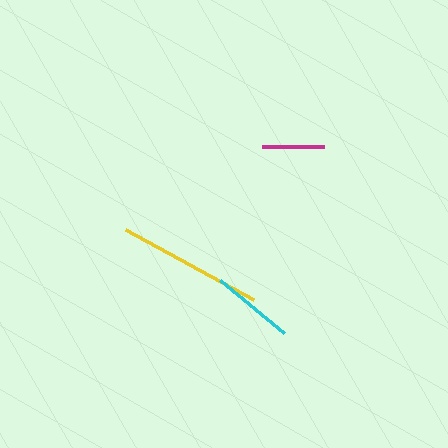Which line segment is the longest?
The yellow line is the longest at approximately 146 pixels.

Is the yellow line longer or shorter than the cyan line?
The yellow line is longer than the cyan line.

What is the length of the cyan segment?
The cyan segment is approximately 84 pixels long.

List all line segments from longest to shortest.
From longest to shortest: yellow, cyan, magenta.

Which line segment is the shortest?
The magenta line is the shortest at approximately 62 pixels.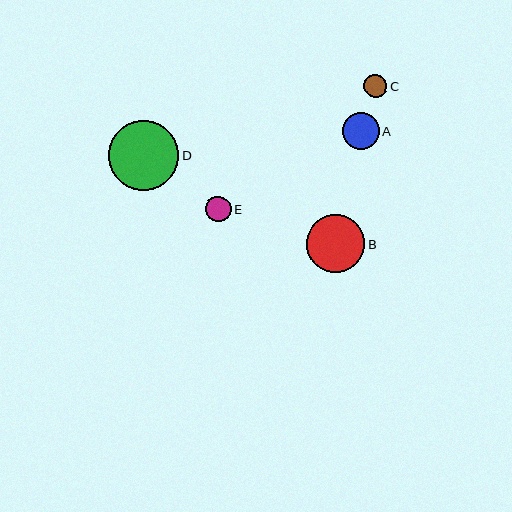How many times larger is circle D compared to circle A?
Circle D is approximately 1.9 times the size of circle A.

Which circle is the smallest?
Circle C is the smallest with a size of approximately 23 pixels.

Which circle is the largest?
Circle D is the largest with a size of approximately 70 pixels.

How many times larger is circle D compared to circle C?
Circle D is approximately 3.1 times the size of circle C.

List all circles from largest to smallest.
From largest to smallest: D, B, A, E, C.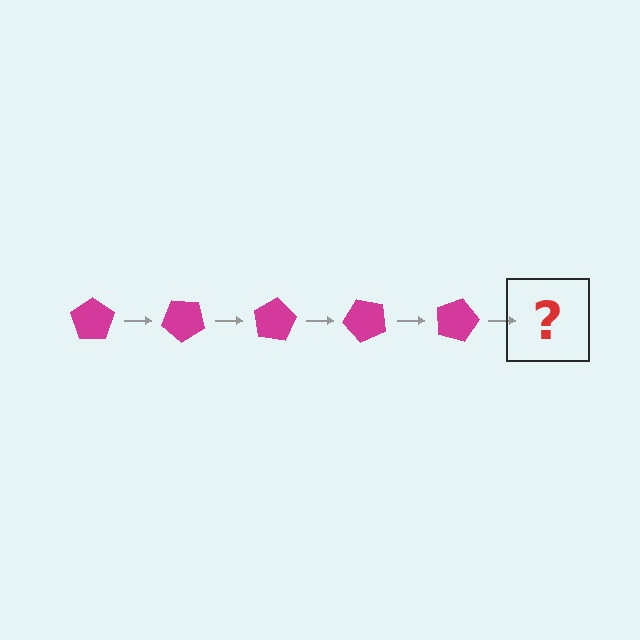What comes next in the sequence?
The next element should be a magenta pentagon rotated 200 degrees.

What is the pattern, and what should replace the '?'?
The pattern is that the pentagon rotates 40 degrees each step. The '?' should be a magenta pentagon rotated 200 degrees.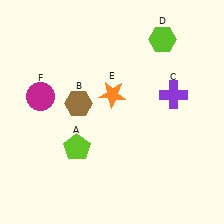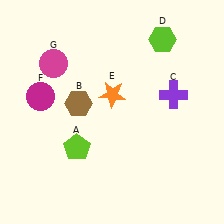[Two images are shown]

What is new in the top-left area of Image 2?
A magenta circle (G) was added in the top-left area of Image 2.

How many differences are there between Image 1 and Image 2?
There is 1 difference between the two images.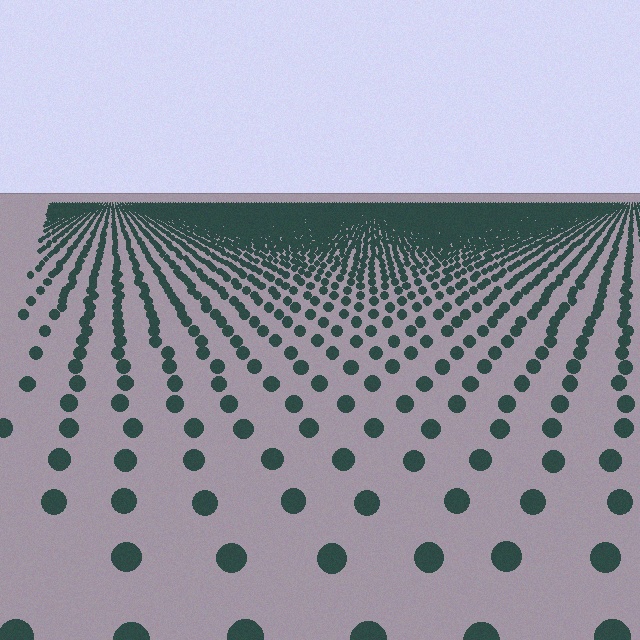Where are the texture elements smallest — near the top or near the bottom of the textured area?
Near the top.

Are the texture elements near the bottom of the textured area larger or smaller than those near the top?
Larger. Near the bottom, elements are closer to the viewer and appear at a bigger on-screen size.